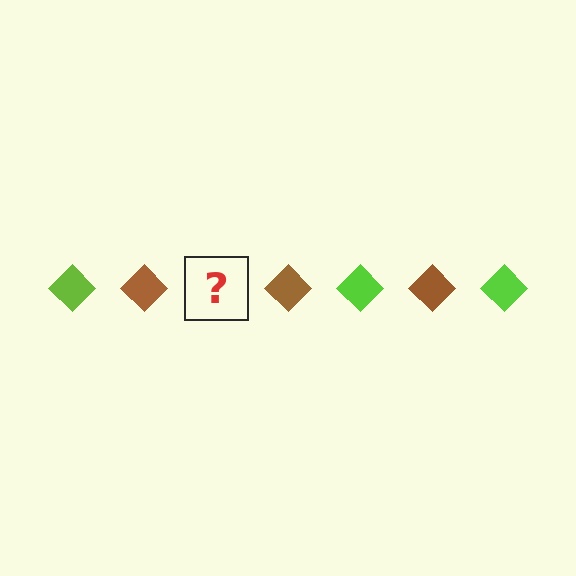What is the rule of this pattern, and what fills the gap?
The rule is that the pattern cycles through lime, brown diamonds. The gap should be filled with a lime diamond.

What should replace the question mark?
The question mark should be replaced with a lime diamond.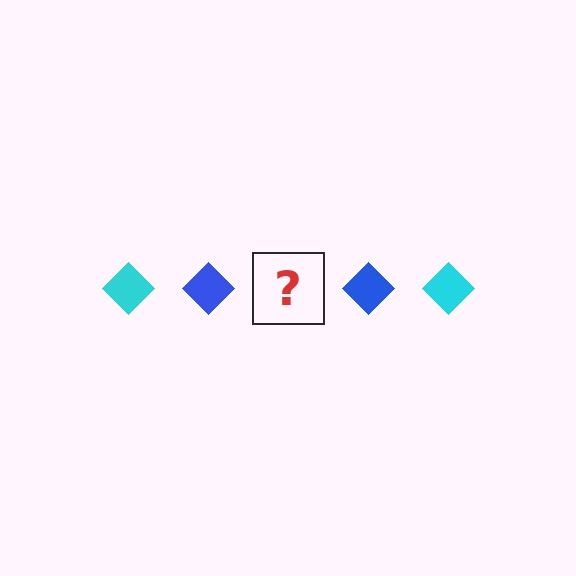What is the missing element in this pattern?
The missing element is a cyan diamond.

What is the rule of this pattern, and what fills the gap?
The rule is that the pattern cycles through cyan, blue diamonds. The gap should be filled with a cyan diamond.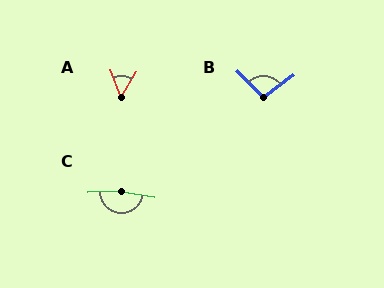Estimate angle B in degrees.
Approximately 98 degrees.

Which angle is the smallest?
A, at approximately 51 degrees.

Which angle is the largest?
C, at approximately 168 degrees.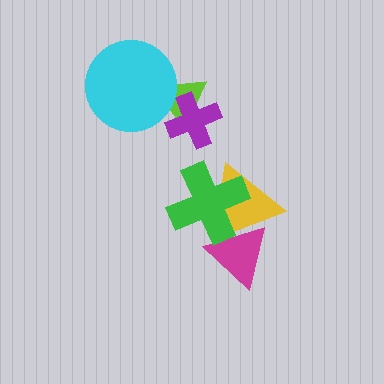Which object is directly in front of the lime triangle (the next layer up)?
The purple cross is directly in front of the lime triangle.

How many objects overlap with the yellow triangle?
2 objects overlap with the yellow triangle.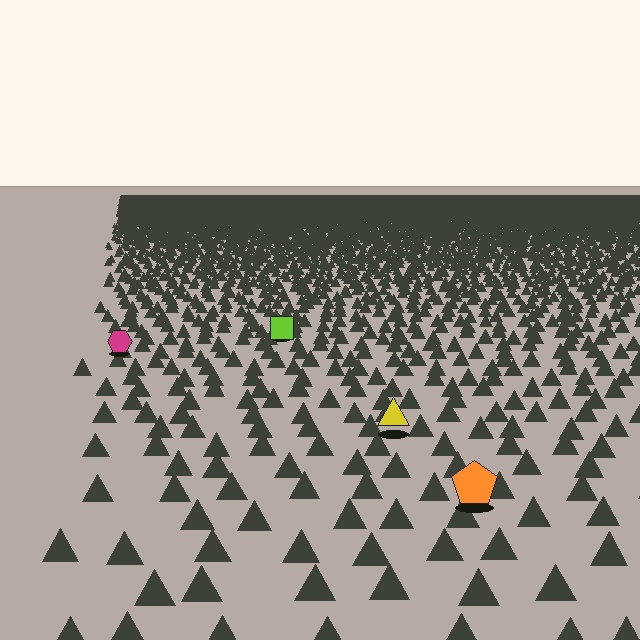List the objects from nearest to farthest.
From nearest to farthest: the orange pentagon, the yellow triangle, the magenta hexagon, the lime square.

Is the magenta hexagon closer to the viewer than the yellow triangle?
No. The yellow triangle is closer — you can tell from the texture gradient: the ground texture is coarser near it.